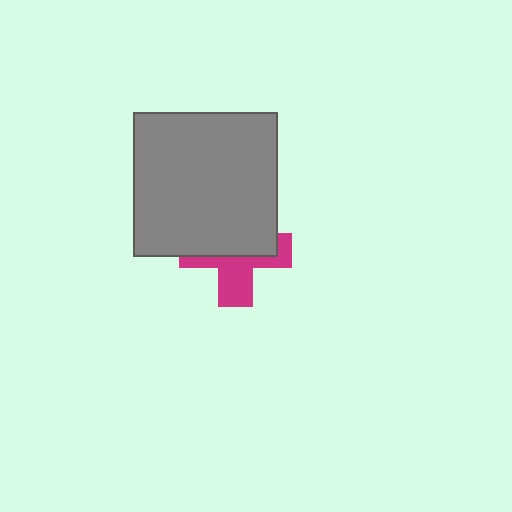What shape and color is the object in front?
The object in front is a gray square.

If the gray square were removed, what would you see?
You would see the complete magenta cross.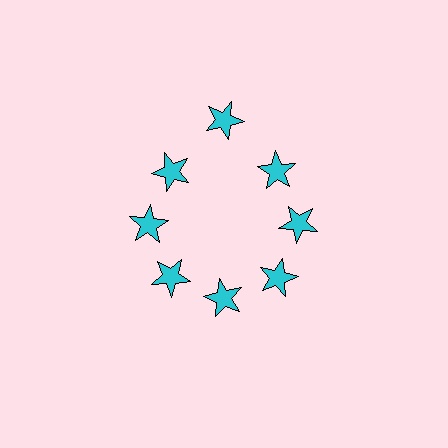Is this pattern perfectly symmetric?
No. The 8 cyan stars are arranged in a ring, but one element near the 12 o'clock position is pushed outward from the center, breaking the 8-fold rotational symmetry.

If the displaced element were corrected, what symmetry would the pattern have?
It would have 8-fold rotational symmetry — the pattern would map onto itself every 45 degrees.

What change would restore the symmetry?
The symmetry would be restored by moving it inward, back onto the ring so that all 8 stars sit at equal angles and equal distance from the center.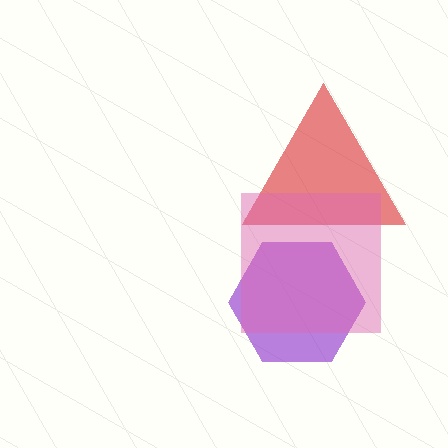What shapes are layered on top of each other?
The layered shapes are: a purple hexagon, a red triangle, a pink square.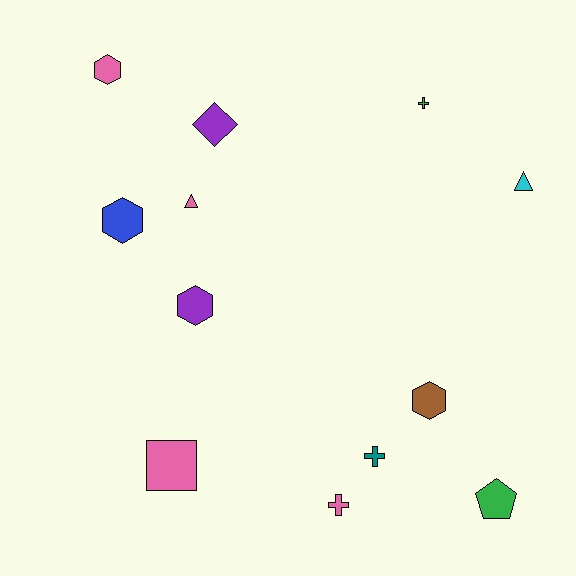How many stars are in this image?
There are no stars.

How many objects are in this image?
There are 12 objects.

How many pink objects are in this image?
There are 4 pink objects.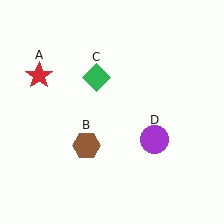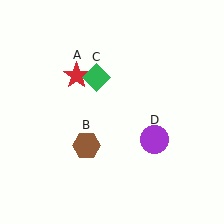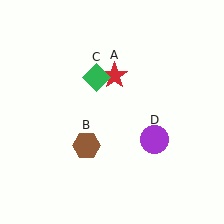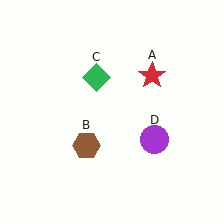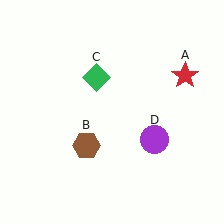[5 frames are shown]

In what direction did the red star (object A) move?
The red star (object A) moved right.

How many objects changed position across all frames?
1 object changed position: red star (object A).